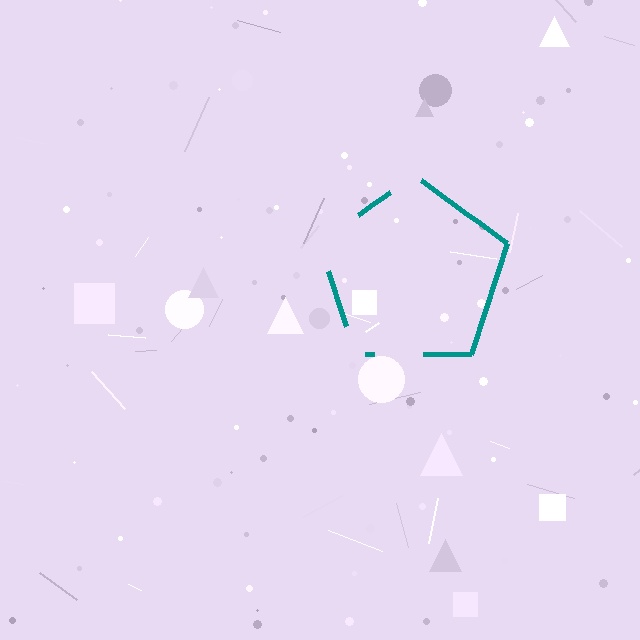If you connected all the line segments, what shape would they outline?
They would outline a pentagon.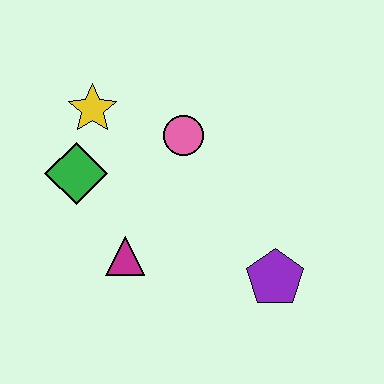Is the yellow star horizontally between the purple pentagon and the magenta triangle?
No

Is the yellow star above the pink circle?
Yes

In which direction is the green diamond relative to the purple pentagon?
The green diamond is to the left of the purple pentagon.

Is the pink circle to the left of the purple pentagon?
Yes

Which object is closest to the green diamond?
The yellow star is closest to the green diamond.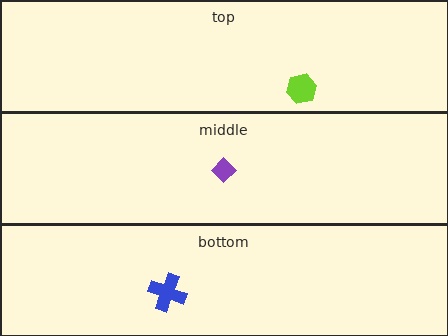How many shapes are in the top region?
1.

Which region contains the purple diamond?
The middle region.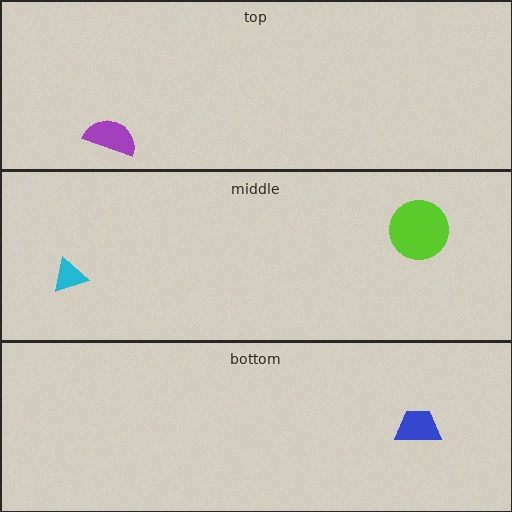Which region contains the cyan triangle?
The middle region.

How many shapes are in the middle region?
2.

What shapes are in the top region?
The purple semicircle.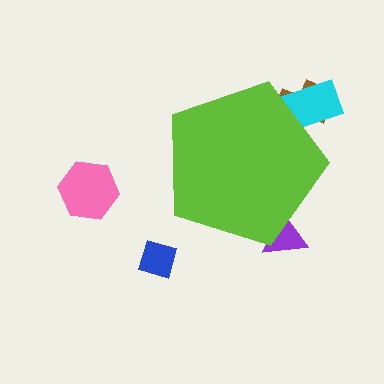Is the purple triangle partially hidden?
Yes, the purple triangle is partially hidden behind the lime pentagon.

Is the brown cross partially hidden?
Yes, the brown cross is partially hidden behind the lime pentagon.